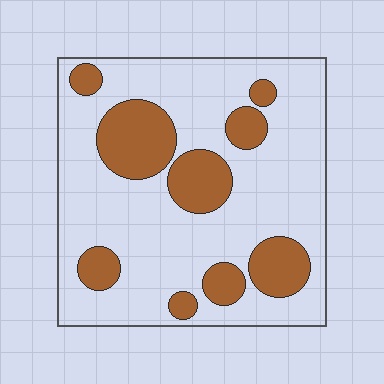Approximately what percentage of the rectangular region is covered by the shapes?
Approximately 25%.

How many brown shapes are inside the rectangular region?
9.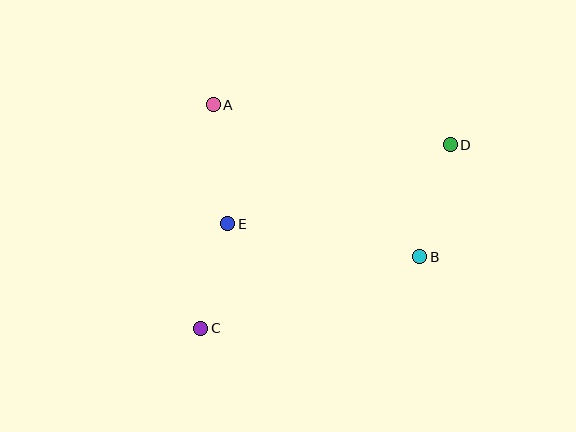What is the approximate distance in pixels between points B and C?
The distance between B and C is approximately 231 pixels.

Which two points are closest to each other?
Points C and E are closest to each other.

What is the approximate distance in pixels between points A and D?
The distance between A and D is approximately 240 pixels.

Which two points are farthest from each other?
Points C and D are farthest from each other.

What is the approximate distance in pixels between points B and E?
The distance between B and E is approximately 195 pixels.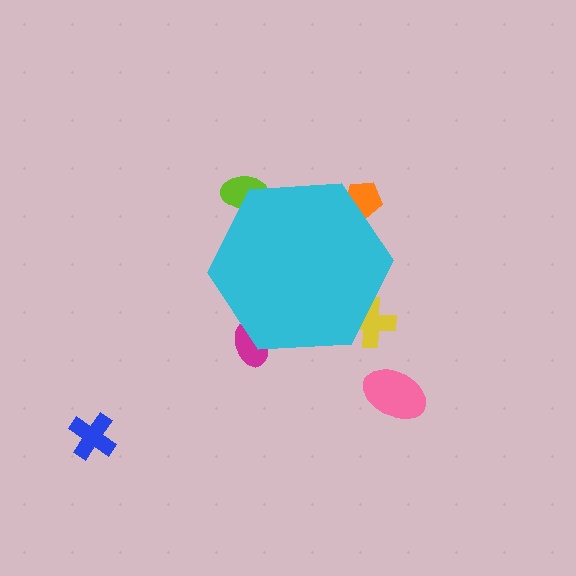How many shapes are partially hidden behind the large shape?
4 shapes are partially hidden.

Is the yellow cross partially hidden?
Yes, the yellow cross is partially hidden behind the cyan hexagon.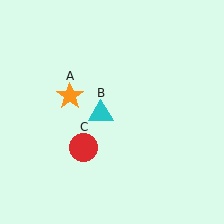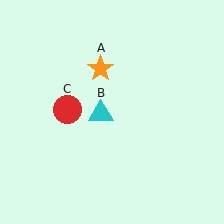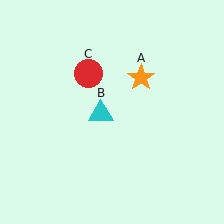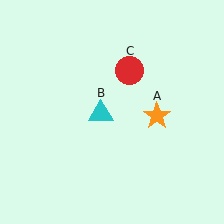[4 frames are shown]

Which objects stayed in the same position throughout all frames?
Cyan triangle (object B) remained stationary.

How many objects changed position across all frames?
2 objects changed position: orange star (object A), red circle (object C).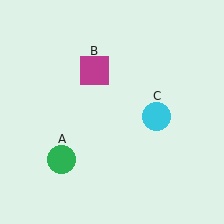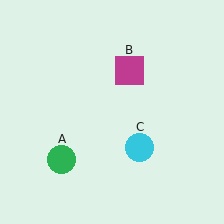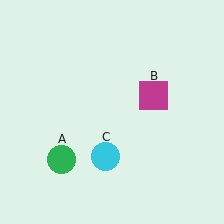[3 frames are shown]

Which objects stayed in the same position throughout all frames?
Green circle (object A) remained stationary.